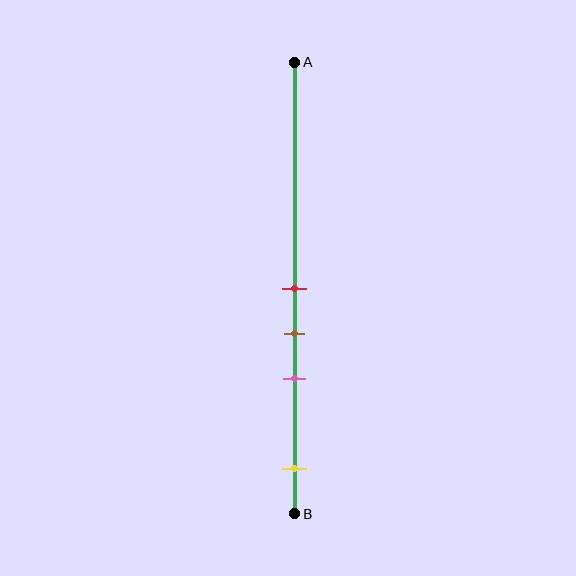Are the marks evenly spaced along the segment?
No, the marks are not evenly spaced.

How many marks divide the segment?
There are 4 marks dividing the segment.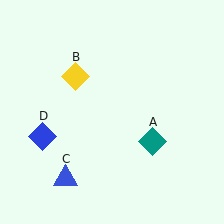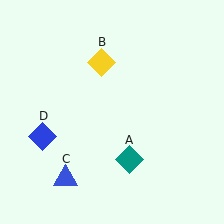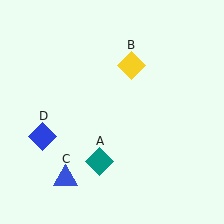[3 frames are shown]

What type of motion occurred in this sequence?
The teal diamond (object A), yellow diamond (object B) rotated clockwise around the center of the scene.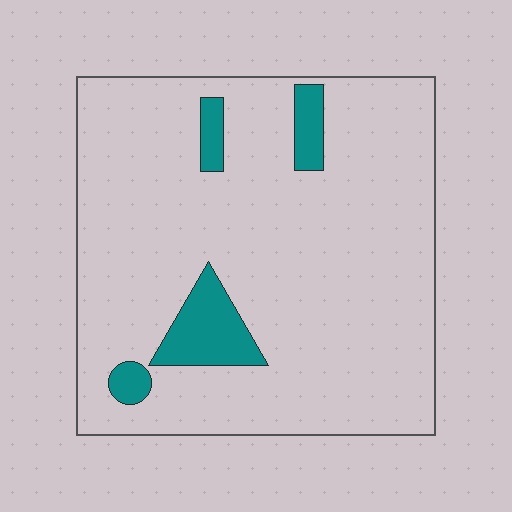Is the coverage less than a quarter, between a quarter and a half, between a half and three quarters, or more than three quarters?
Less than a quarter.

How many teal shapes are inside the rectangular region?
4.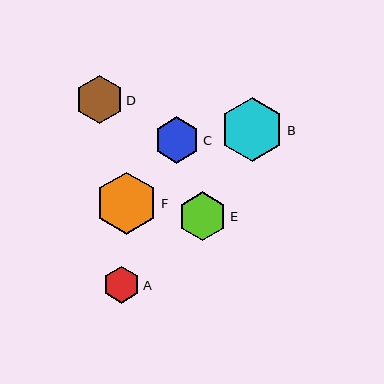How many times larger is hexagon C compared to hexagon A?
Hexagon C is approximately 1.2 times the size of hexagon A.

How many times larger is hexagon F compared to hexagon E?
Hexagon F is approximately 1.3 times the size of hexagon E.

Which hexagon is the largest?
Hexagon B is the largest with a size of approximately 64 pixels.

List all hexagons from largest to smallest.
From largest to smallest: B, F, E, D, C, A.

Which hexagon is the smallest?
Hexagon A is the smallest with a size of approximately 37 pixels.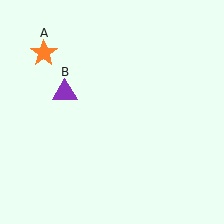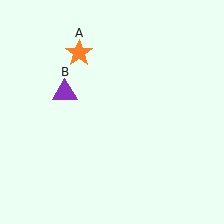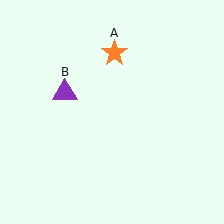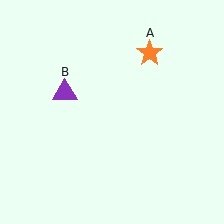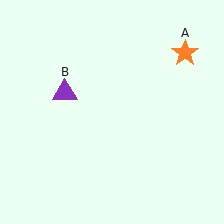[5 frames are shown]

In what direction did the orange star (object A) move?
The orange star (object A) moved right.